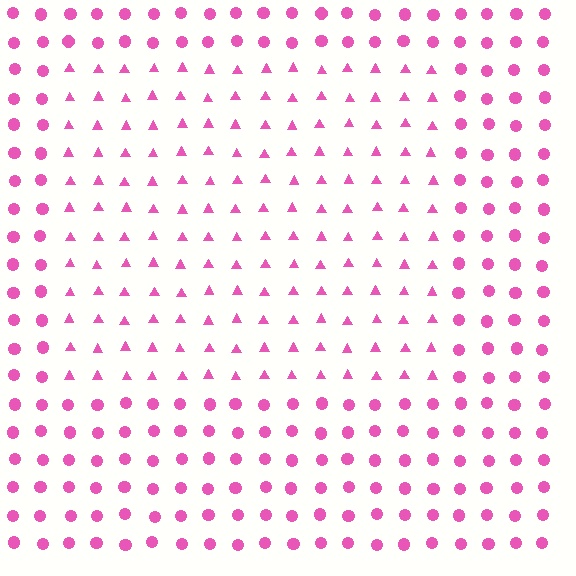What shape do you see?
I see a rectangle.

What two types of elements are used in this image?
The image uses triangles inside the rectangle region and circles outside it.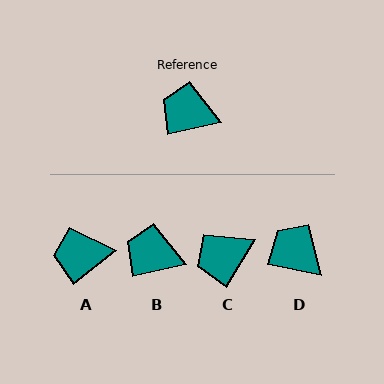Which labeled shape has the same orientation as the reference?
B.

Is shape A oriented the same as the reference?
No, it is off by about 27 degrees.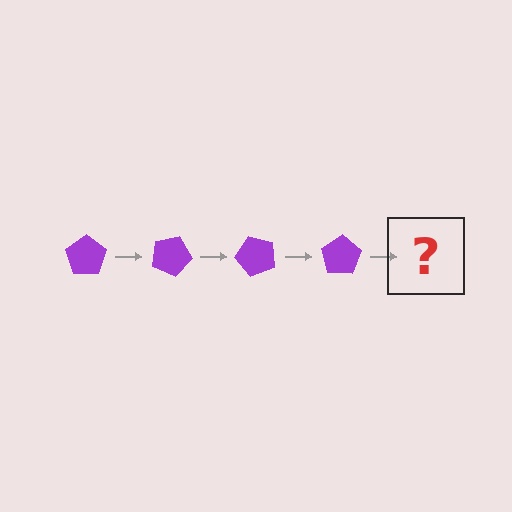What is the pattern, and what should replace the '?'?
The pattern is that the pentagon rotates 25 degrees each step. The '?' should be a purple pentagon rotated 100 degrees.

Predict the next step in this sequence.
The next step is a purple pentagon rotated 100 degrees.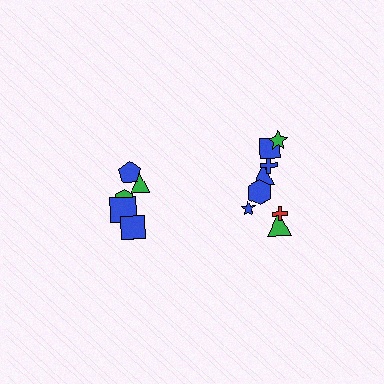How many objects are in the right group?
There are 8 objects.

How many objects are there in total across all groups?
There are 13 objects.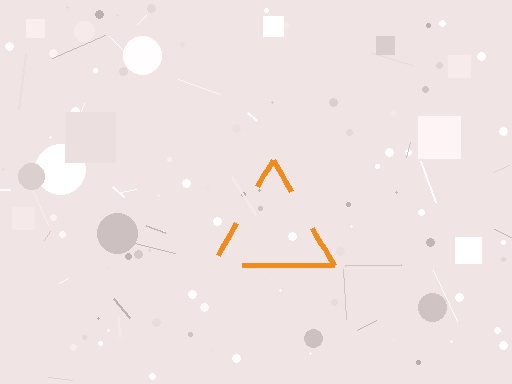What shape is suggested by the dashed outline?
The dashed outline suggests a triangle.